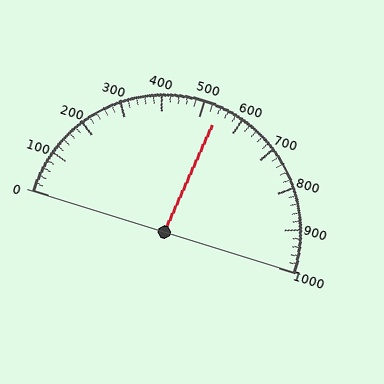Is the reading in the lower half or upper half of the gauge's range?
The reading is in the upper half of the range (0 to 1000).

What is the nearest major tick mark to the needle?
The nearest major tick mark is 500.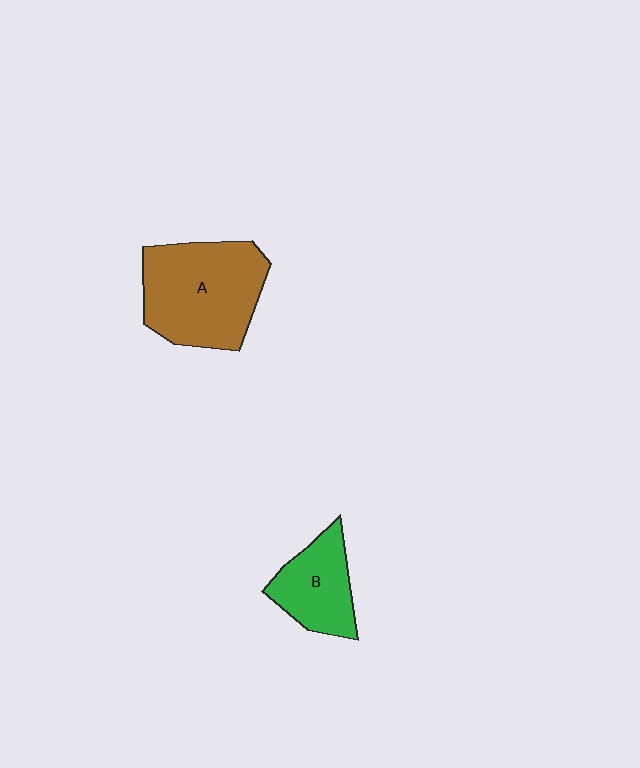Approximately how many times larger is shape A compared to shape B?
Approximately 1.8 times.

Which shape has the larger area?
Shape A (brown).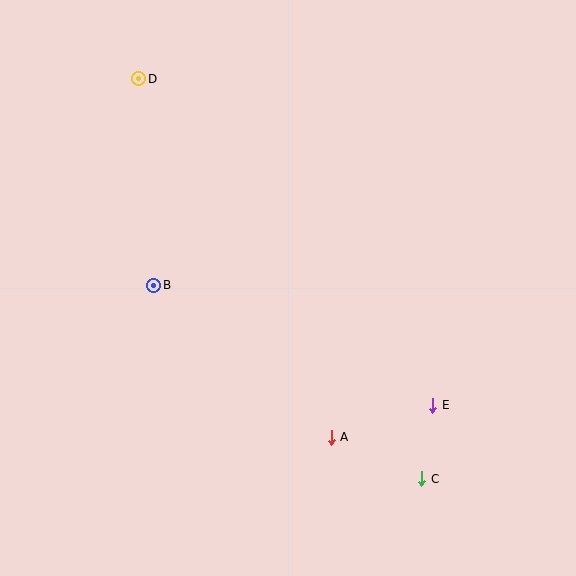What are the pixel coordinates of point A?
Point A is at (331, 437).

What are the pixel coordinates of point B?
Point B is at (154, 285).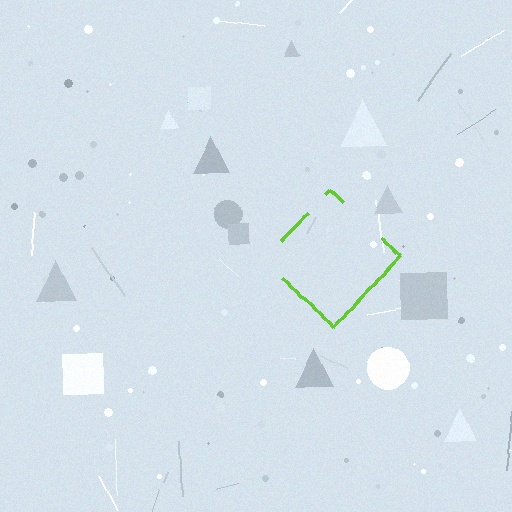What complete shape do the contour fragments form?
The contour fragments form a diamond.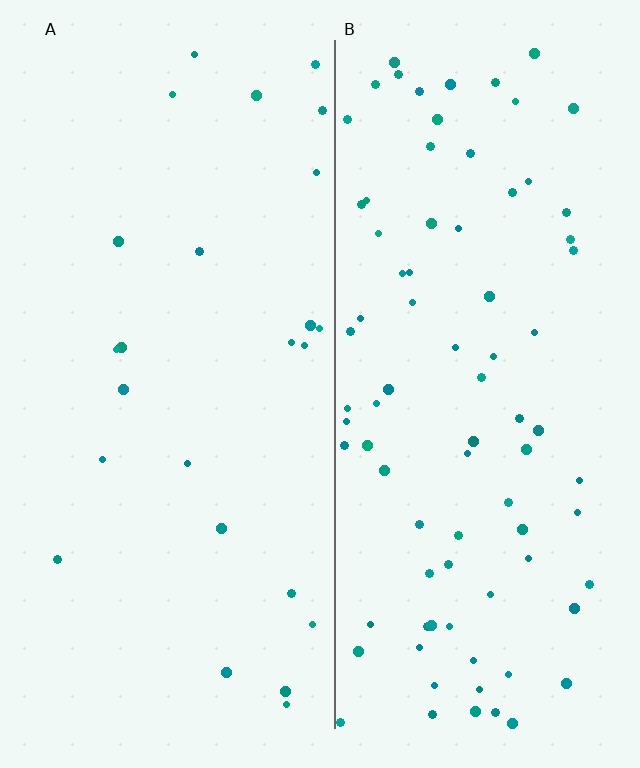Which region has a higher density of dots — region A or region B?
B (the right).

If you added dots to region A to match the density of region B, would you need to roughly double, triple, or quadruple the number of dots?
Approximately triple.